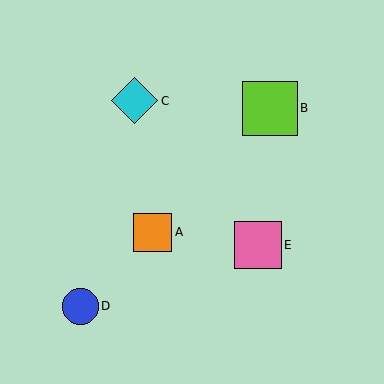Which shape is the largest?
The lime square (labeled B) is the largest.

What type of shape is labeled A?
Shape A is an orange square.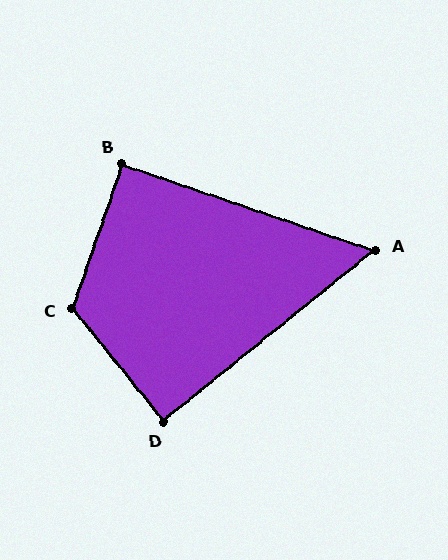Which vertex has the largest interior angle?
C, at approximately 122 degrees.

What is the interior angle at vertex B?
Approximately 90 degrees (approximately right).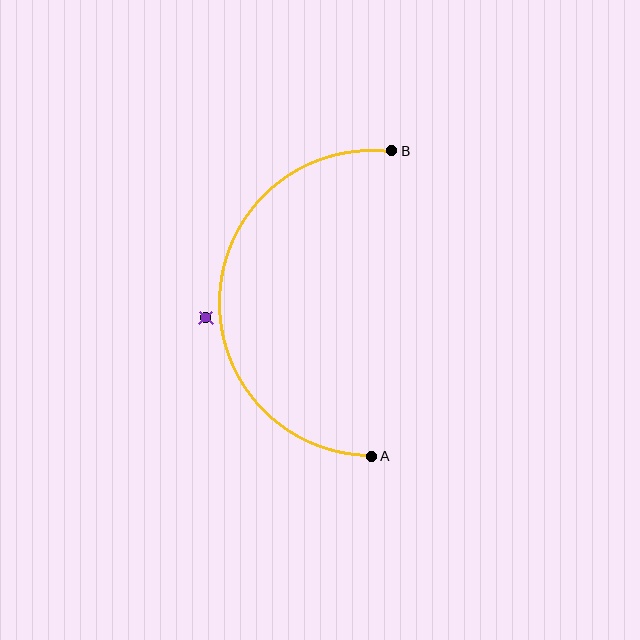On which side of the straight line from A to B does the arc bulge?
The arc bulges to the left of the straight line connecting A and B.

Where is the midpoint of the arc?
The arc midpoint is the point on the curve farthest from the straight line joining A and B. It sits to the left of that line.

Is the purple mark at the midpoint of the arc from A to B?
No — the purple mark does not lie on the arc at all. It sits slightly outside the curve.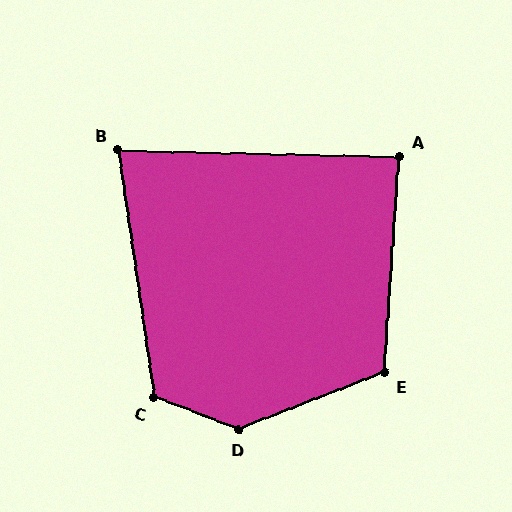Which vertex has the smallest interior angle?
B, at approximately 80 degrees.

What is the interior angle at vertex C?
Approximately 119 degrees (obtuse).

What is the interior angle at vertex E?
Approximately 115 degrees (obtuse).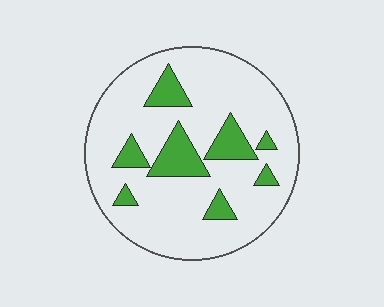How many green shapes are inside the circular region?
8.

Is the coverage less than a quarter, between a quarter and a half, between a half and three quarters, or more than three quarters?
Less than a quarter.